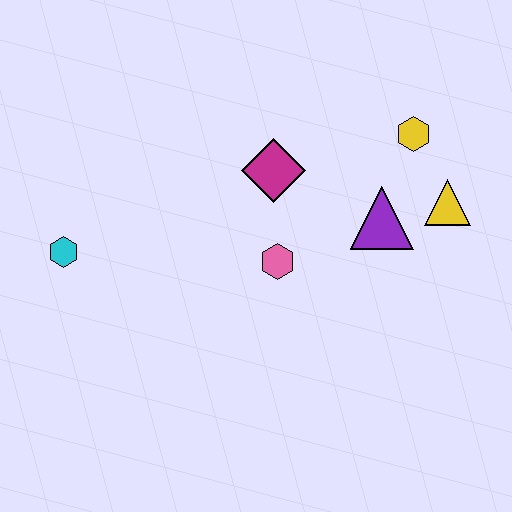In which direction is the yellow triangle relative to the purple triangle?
The yellow triangle is to the right of the purple triangle.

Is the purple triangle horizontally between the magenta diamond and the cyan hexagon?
No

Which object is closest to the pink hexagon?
The magenta diamond is closest to the pink hexagon.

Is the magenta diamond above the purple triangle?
Yes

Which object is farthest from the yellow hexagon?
The cyan hexagon is farthest from the yellow hexagon.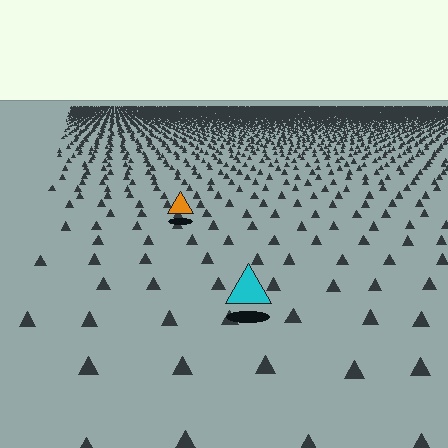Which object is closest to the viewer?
The cyan triangle is closest. The texture marks near it are larger and more spread out.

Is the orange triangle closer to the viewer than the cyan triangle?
No. The cyan triangle is closer — you can tell from the texture gradient: the ground texture is coarser near it.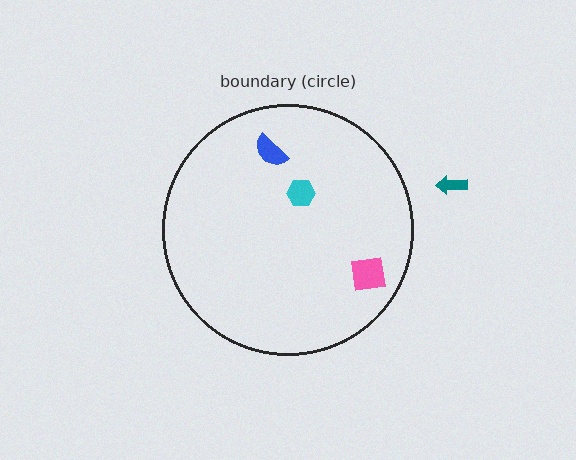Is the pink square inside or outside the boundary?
Inside.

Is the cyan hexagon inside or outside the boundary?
Inside.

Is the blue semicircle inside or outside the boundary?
Inside.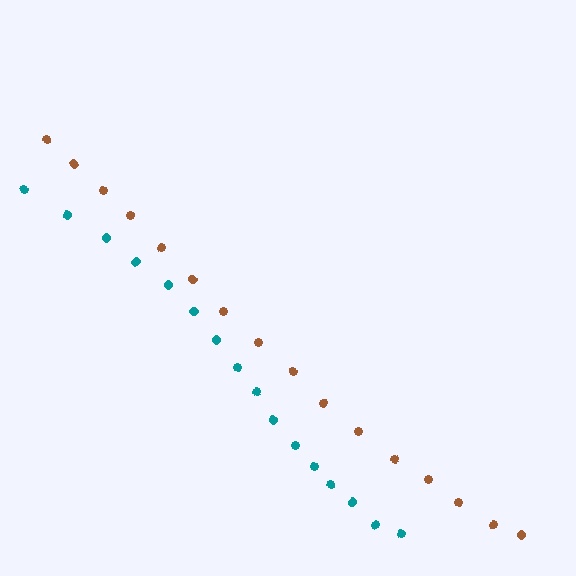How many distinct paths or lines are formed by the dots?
There are 2 distinct paths.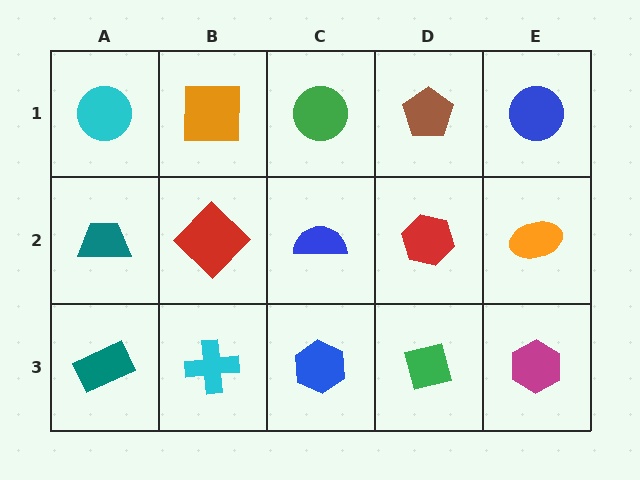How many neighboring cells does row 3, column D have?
3.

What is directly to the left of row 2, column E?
A red hexagon.